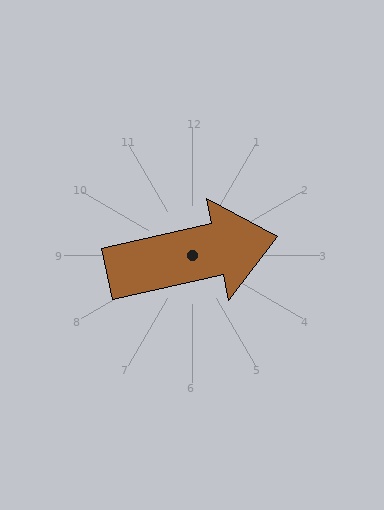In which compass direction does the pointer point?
East.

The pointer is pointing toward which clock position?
Roughly 3 o'clock.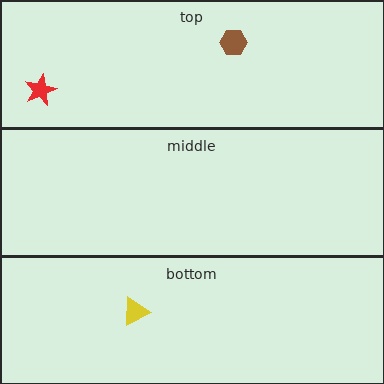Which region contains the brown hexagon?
The top region.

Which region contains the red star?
The top region.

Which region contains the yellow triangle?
The bottom region.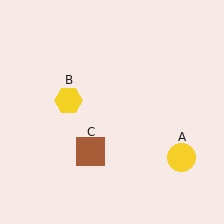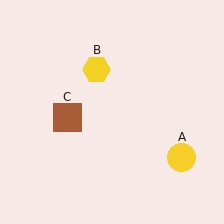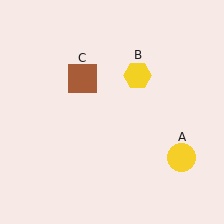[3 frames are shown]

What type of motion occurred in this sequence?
The yellow hexagon (object B), brown square (object C) rotated clockwise around the center of the scene.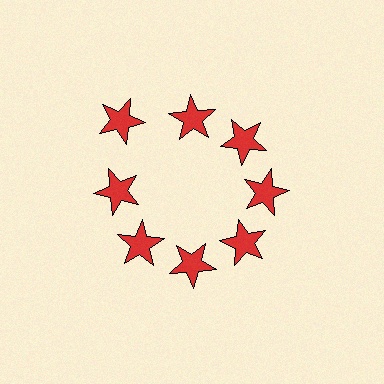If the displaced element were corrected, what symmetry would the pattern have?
It would have 8-fold rotational symmetry — the pattern would map onto itself every 45 degrees.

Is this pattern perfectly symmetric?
No. The 8 red stars are arranged in a ring, but one element near the 10 o'clock position is pushed outward from the center, breaking the 8-fold rotational symmetry.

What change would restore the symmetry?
The symmetry would be restored by moving it inward, back onto the ring so that all 8 stars sit at equal angles and equal distance from the center.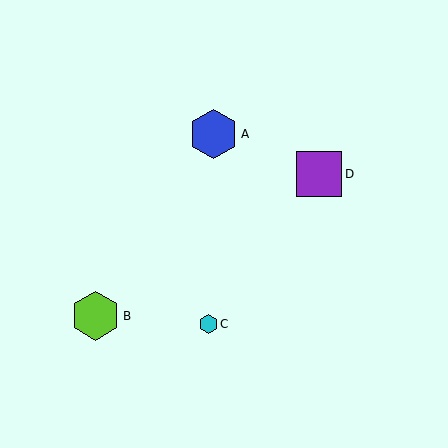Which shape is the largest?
The blue hexagon (labeled A) is the largest.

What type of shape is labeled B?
Shape B is a lime hexagon.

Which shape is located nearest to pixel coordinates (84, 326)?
The lime hexagon (labeled B) at (96, 316) is nearest to that location.